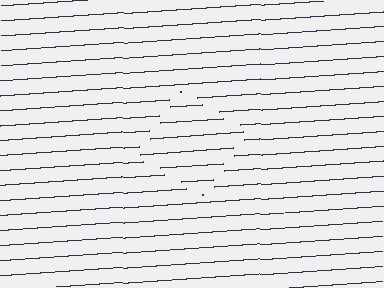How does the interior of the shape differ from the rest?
The interior of the shape contains the same grating, shifted by half a period — the contour is defined by the phase discontinuity where line-ends from the inner and outer gratings abut.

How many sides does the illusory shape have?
4 sides — the line-ends trace a square.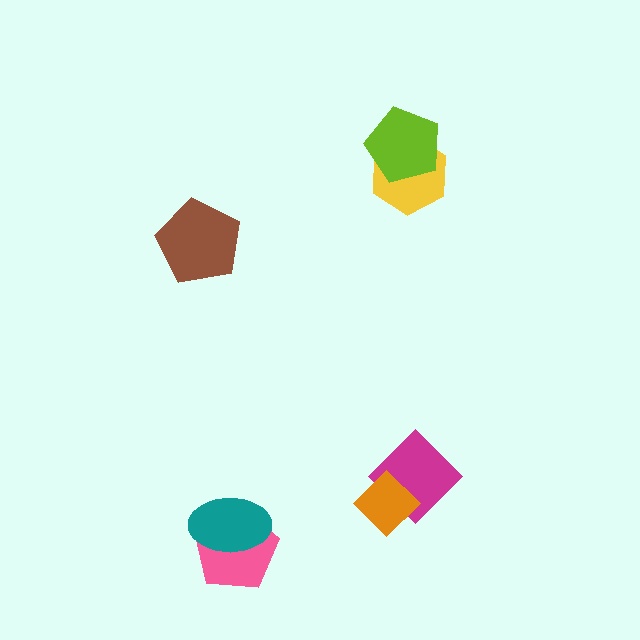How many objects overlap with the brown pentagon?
0 objects overlap with the brown pentagon.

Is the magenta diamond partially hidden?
Yes, it is partially covered by another shape.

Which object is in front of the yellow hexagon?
The lime pentagon is in front of the yellow hexagon.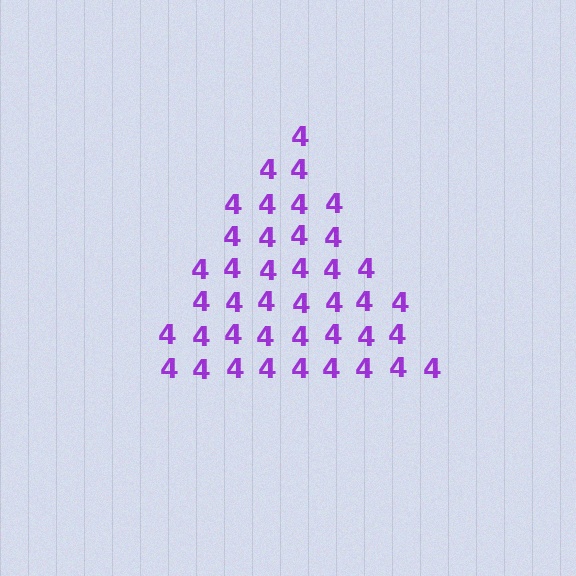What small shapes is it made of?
It is made of small digit 4's.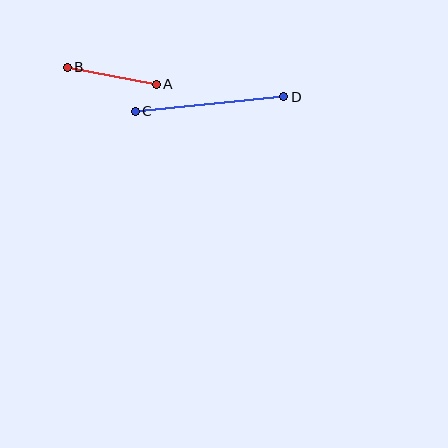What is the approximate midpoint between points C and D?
The midpoint is at approximately (210, 104) pixels.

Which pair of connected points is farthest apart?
Points C and D are farthest apart.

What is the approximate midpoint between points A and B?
The midpoint is at approximately (112, 76) pixels.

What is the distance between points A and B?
The distance is approximately 90 pixels.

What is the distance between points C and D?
The distance is approximately 150 pixels.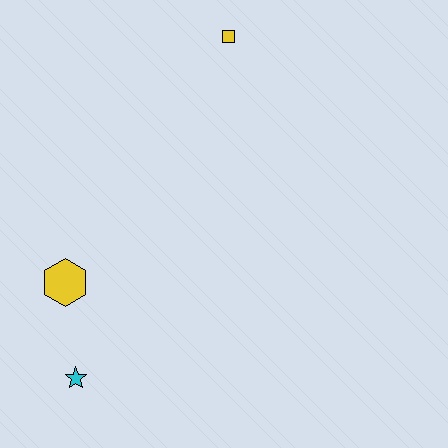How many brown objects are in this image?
There are no brown objects.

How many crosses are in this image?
There are no crosses.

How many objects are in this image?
There are 3 objects.